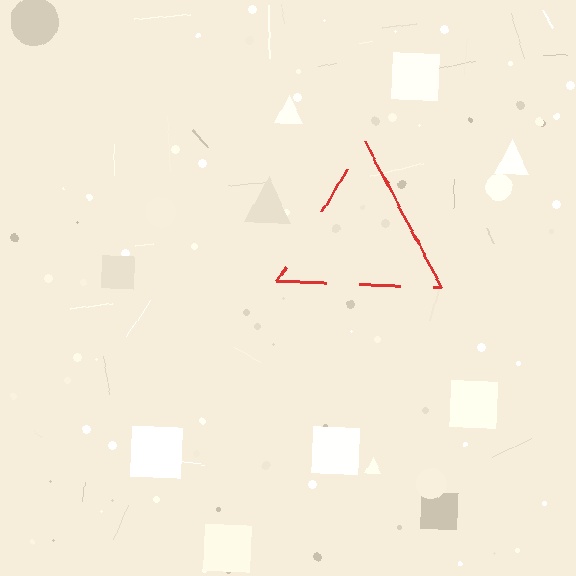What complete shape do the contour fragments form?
The contour fragments form a triangle.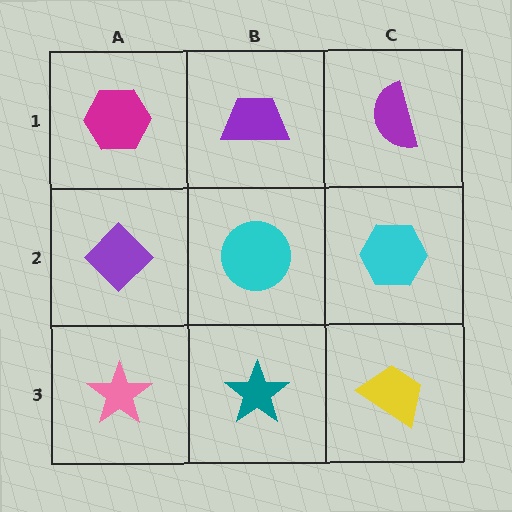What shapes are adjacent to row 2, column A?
A magenta hexagon (row 1, column A), a pink star (row 3, column A), a cyan circle (row 2, column B).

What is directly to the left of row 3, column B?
A pink star.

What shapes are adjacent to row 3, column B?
A cyan circle (row 2, column B), a pink star (row 3, column A), a yellow trapezoid (row 3, column C).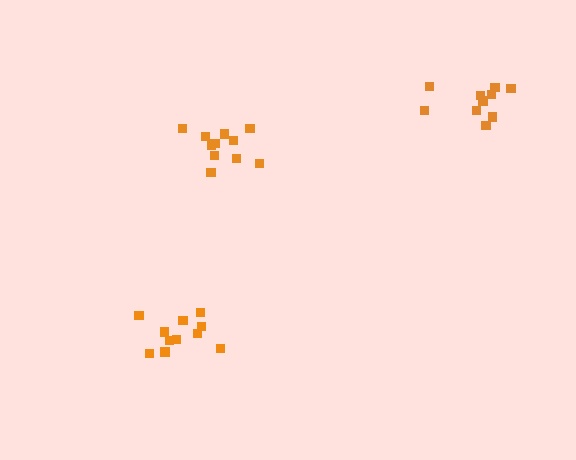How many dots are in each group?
Group 1: 11 dots, Group 2: 11 dots, Group 3: 10 dots (32 total).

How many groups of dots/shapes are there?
There are 3 groups.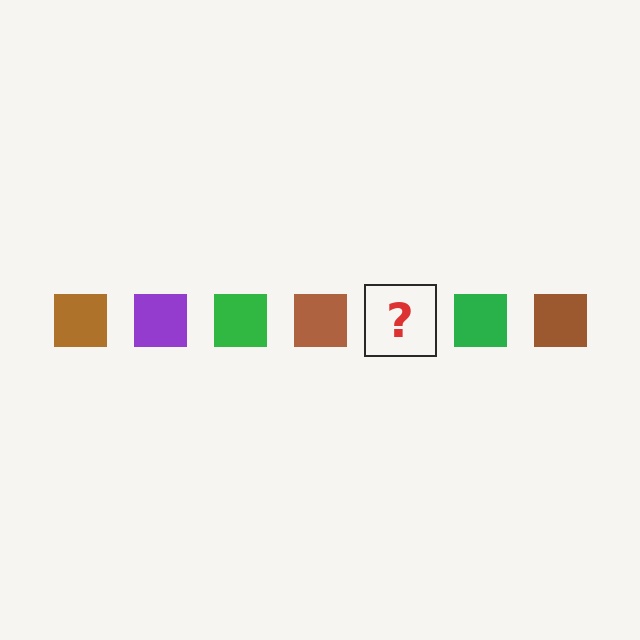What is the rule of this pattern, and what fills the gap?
The rule is that the pattern cycles through brown, purple, green squares. The gap should be filled with a purple square.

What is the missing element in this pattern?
The missing element is a purple square.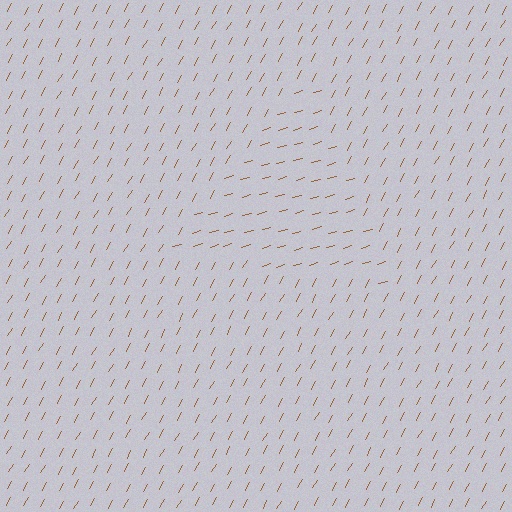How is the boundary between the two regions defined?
The boundary is defined purely by a change in line orientation (approximately 45 degrees difference). All lines are the same color and thickness.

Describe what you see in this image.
The image is filled with small brown line segments. A triangle region in the image has lines oriented differently from the surrounding lines, creating a visible texture boundary.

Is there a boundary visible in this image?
Yes, there is a texture boundary formed by a change in line orientation.